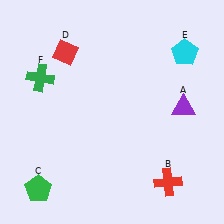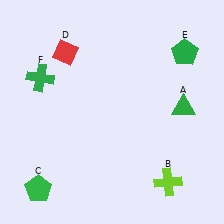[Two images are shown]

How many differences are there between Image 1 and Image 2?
There are 3 differences between the two images.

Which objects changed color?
A changed from purple to green. B changed from red to lime. E changed from cyan to green.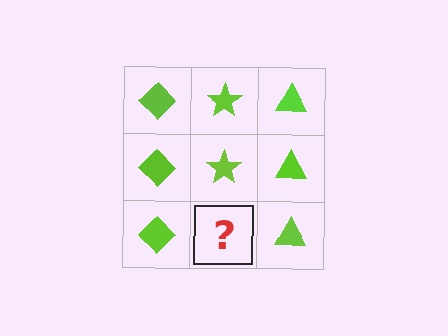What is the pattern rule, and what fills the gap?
The rule is that each column has a consistent shape. The gap should be filled with a lime star.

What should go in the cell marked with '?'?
The missing cell should contain a lime star.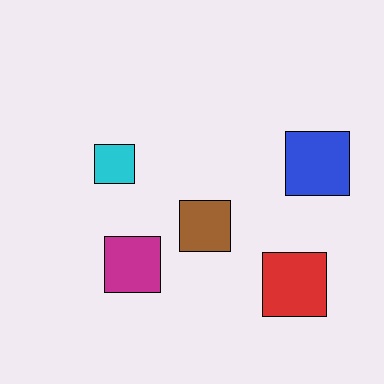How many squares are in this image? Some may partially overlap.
There are 5 squares.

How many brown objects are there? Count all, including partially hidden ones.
There is 1 brown object.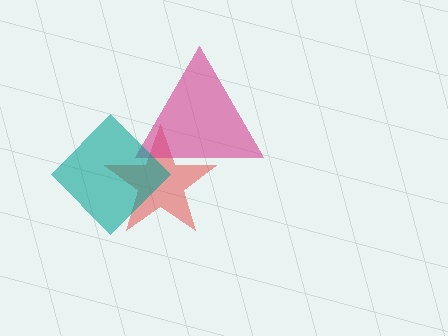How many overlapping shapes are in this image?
There are 3 overlapping shapes in the image.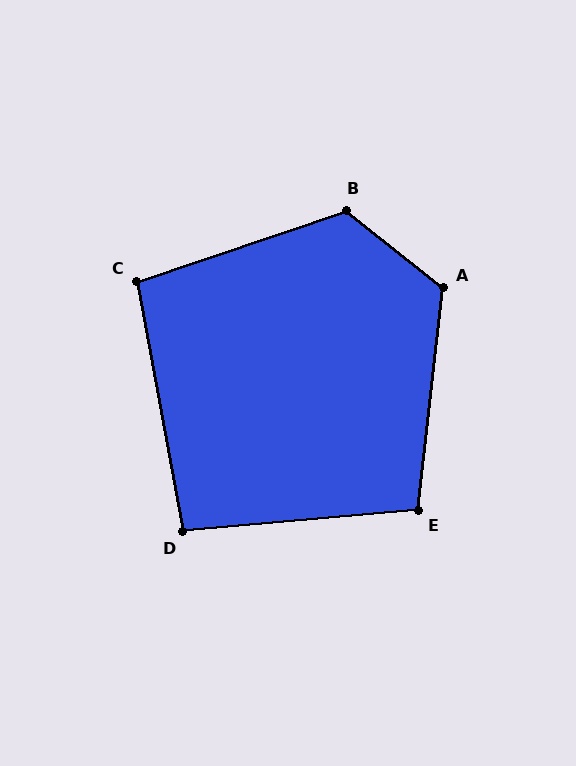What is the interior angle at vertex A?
Approximately 122 degrees (obtuse).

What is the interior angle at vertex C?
Approximately 98 degrees (obtuse).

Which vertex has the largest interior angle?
B, at approximately 123 degrees.